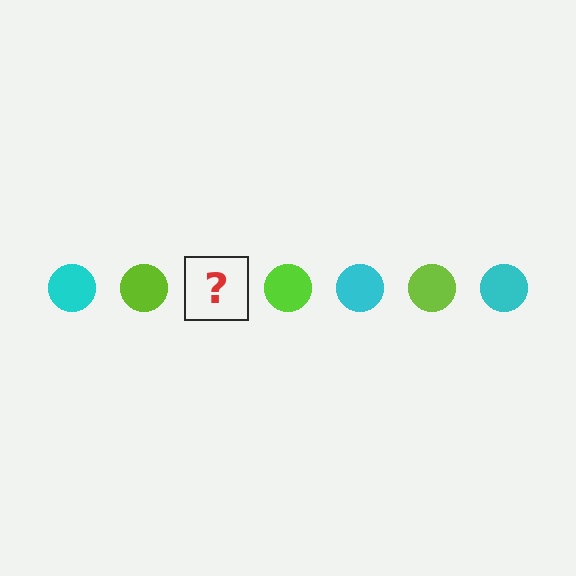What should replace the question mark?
The question mark should be replaced with a cyan circle.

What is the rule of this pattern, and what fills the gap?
The rule is that the pattern cycles through cyan, lime circles. The gap should be filled with a cyan circle.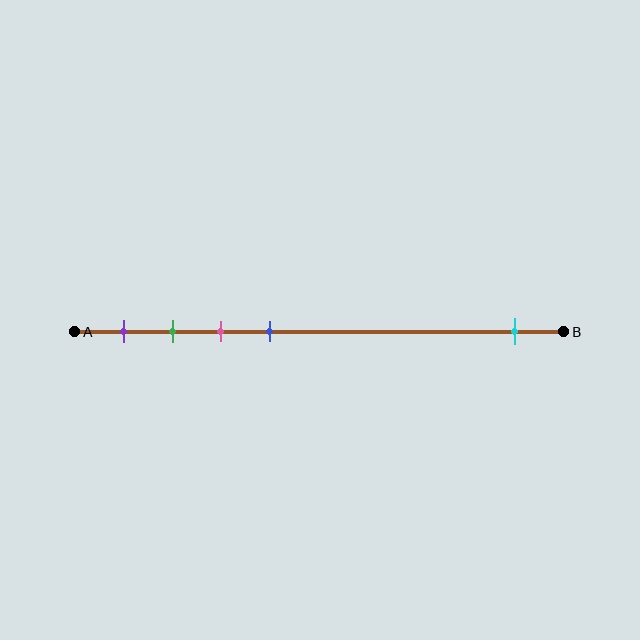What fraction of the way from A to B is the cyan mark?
The cyan mark is approximately 90% (0.9) of the way from A to B.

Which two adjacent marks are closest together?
The green and pink marks are the closest adjacent pair.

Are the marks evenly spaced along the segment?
No, the marks are not evenly spaced.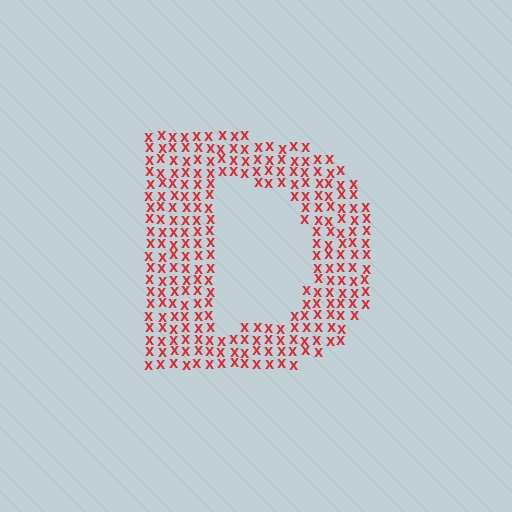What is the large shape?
The large shape is the letter D.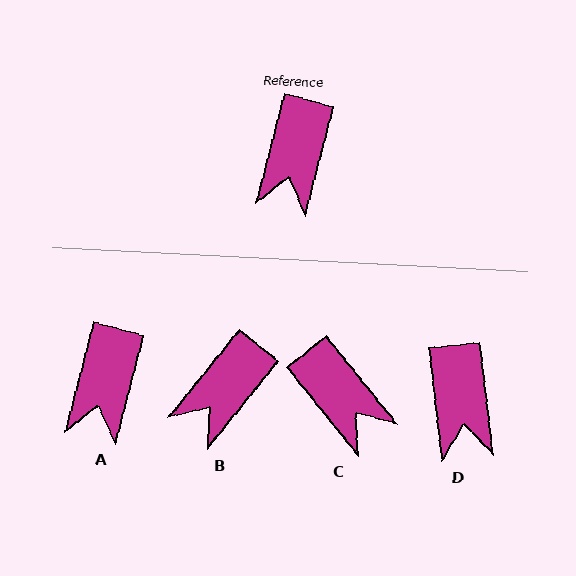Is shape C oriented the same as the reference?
No, it is off by about 53 degrees.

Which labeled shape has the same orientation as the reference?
A.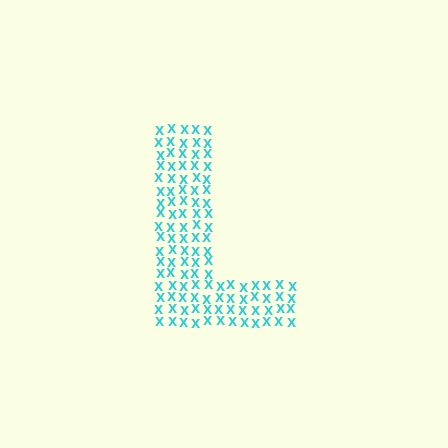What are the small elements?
The small elements are letter X's.